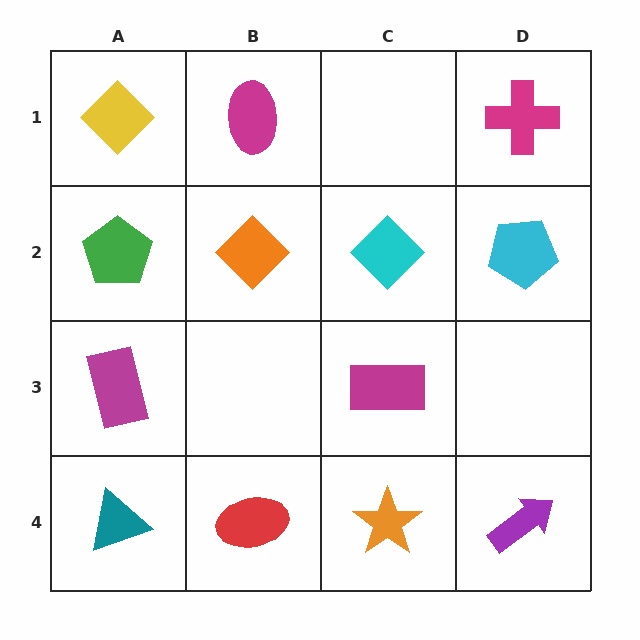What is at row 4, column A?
A teal triangle.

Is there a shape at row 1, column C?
No, that cell is empty.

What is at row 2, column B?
An orange diamond.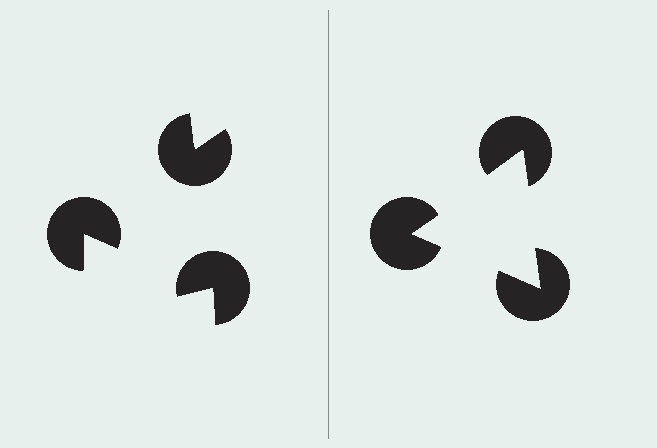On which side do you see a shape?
An illusory triangle appears on the right side. On the left side the wedge cuts are rotated, so no coherent shape forms.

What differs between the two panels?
The pac-man discs are positioned identically on both sides; only the wedge orientations differ. On the right they align to a triangle; on the left they are misaligned.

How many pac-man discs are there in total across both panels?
6 — 3 on each side.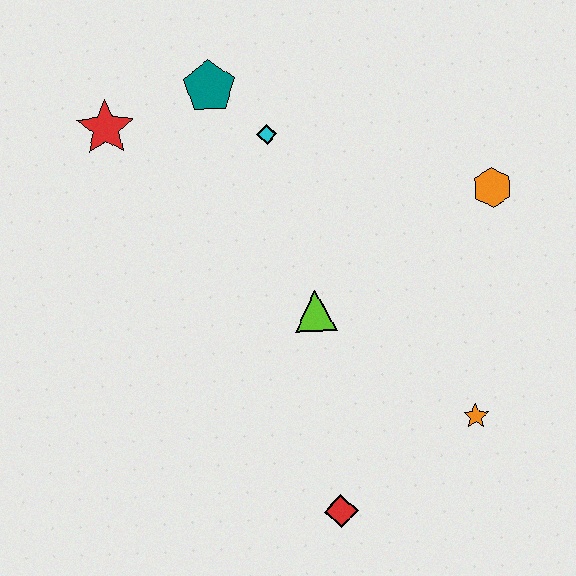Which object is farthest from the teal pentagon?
The red diamond is farthest from the teal pentagon.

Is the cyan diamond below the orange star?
No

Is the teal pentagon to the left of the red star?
No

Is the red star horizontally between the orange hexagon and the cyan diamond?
No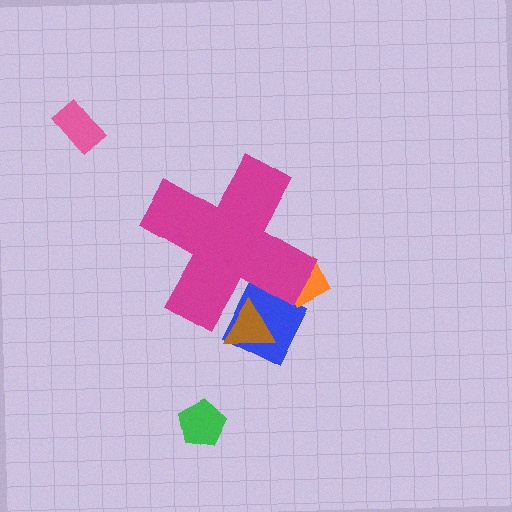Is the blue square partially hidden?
Yes, the blue square is partially hidden behind the magenta cross.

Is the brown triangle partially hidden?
Yes, the brown triangle is partially hidden behind the magenta cross.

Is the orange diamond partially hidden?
Yes, the orange diamond is partially hidden behind the magenta cross.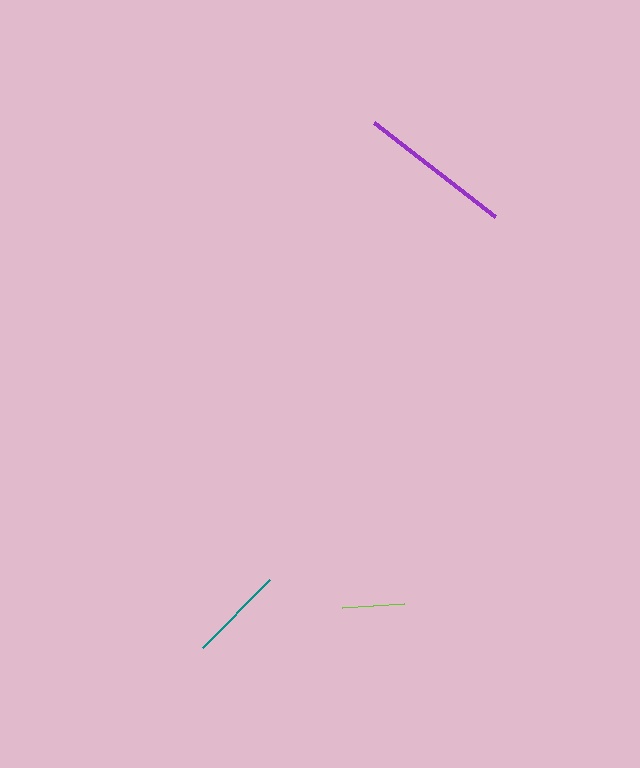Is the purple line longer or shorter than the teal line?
The purple line is longer than the teal line.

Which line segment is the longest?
The purple line is the longest at approximately 153 pixels.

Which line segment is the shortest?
The lime line is the shortest at approximately 62 pixels.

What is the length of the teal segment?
The teal segment is approximately 96 pixels long.